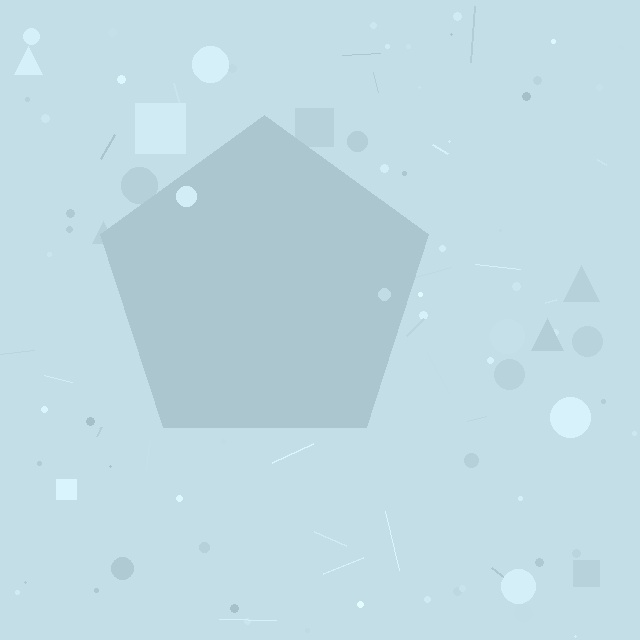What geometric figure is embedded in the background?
A pentagon is embedded in the background.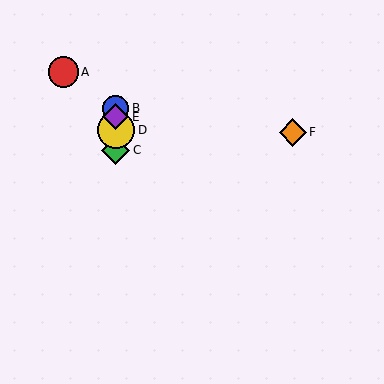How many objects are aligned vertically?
4 objects (B, C, D, E) are aligned vertically.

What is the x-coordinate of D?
Object D is at x≈116.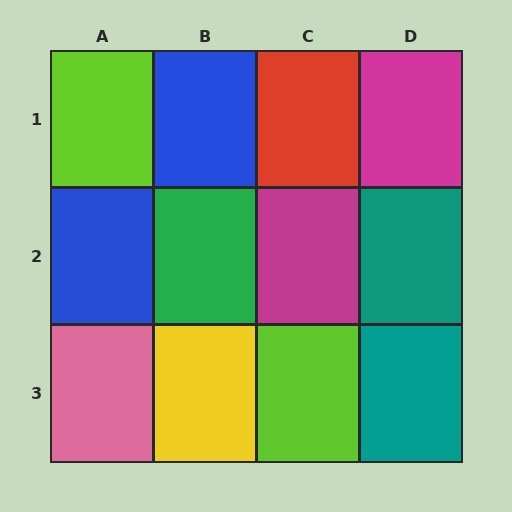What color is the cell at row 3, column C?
Lime.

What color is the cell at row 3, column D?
Teal.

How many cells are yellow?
1 cell is yellow.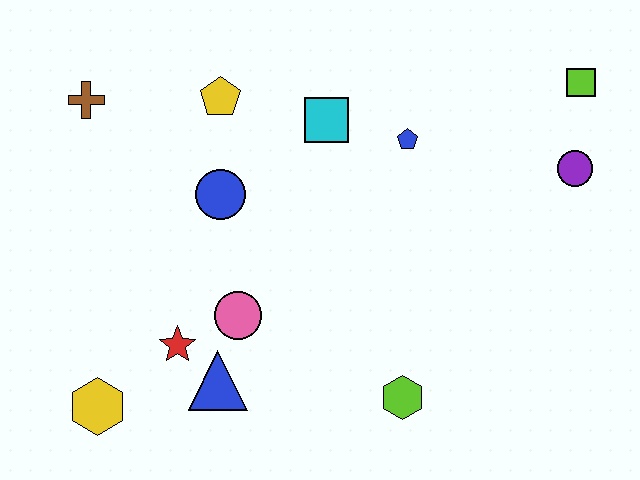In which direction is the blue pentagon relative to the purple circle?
The blue pentagon is to the left of the purple circle.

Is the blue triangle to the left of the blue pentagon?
Yes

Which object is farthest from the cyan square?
The yellow hexagon is farthest from the cyan square.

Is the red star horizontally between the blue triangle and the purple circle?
No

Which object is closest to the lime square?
The purple circle is closest to the lime square.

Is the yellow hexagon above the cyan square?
No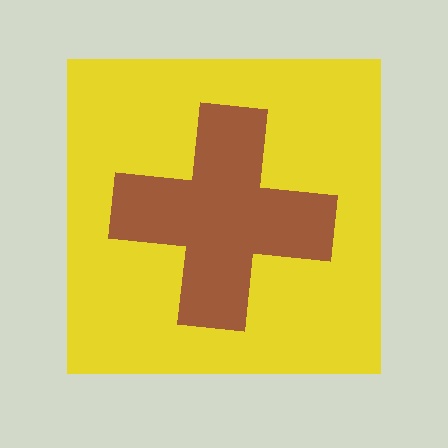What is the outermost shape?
The yellow square.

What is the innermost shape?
The brown cross.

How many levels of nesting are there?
2.